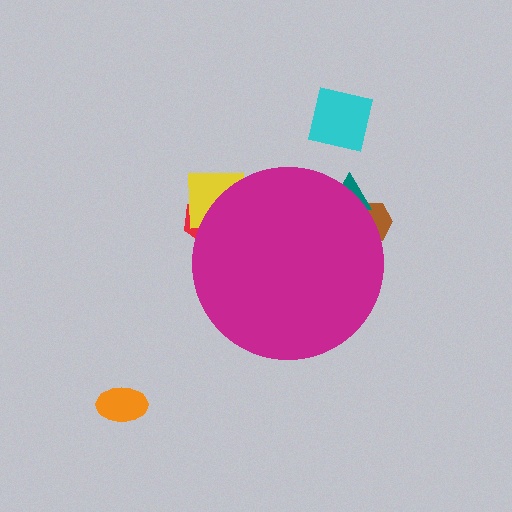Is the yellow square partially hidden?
Yes, the yellow square is partially hidden behind the magenta circle.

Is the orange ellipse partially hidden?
No, the orange ellipse is fully visible.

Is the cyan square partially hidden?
No, the cyan square is fully visible.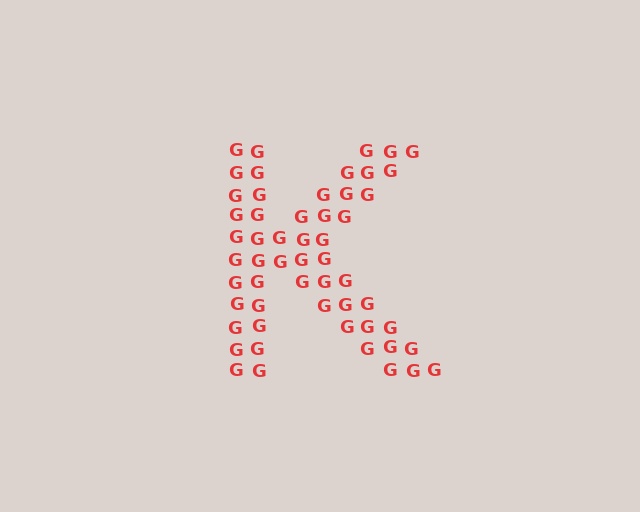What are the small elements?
The small elements are letter G's.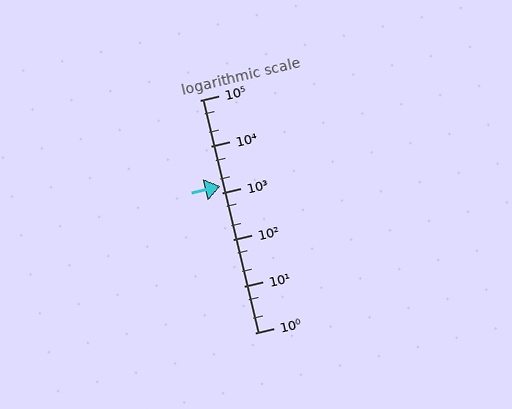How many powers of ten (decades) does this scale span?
The scale spans 5 decades, from 1 to 100000.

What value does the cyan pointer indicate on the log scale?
The pointer indicates approximately 1400.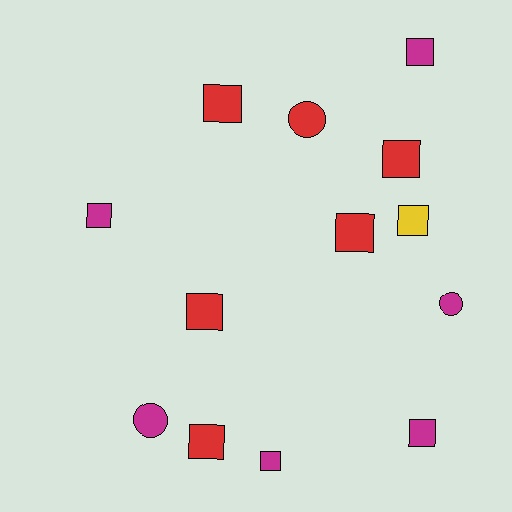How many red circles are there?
There is 1 red circle.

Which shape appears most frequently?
Square, with 10 objects.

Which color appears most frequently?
Red, with 6 objects.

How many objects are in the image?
There are 13 objects.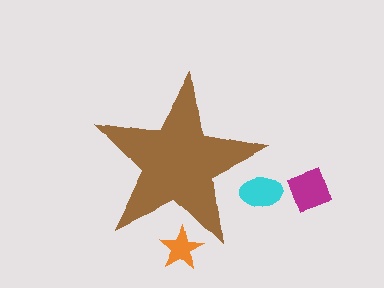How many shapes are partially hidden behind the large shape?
2 shapes are partially hidden.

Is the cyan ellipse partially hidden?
Yes, the cyan ellipse is partially hidden behind the brown star.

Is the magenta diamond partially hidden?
No, the magenta diamond is fully visible.